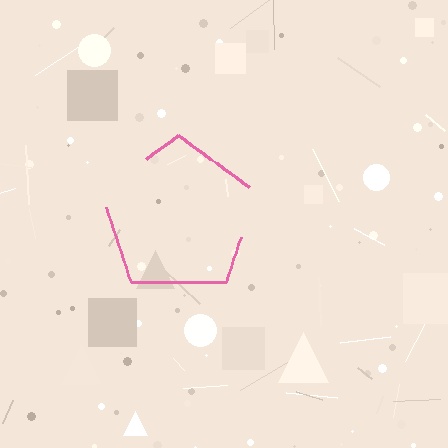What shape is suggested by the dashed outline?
The dashed outline suggests a pentagon.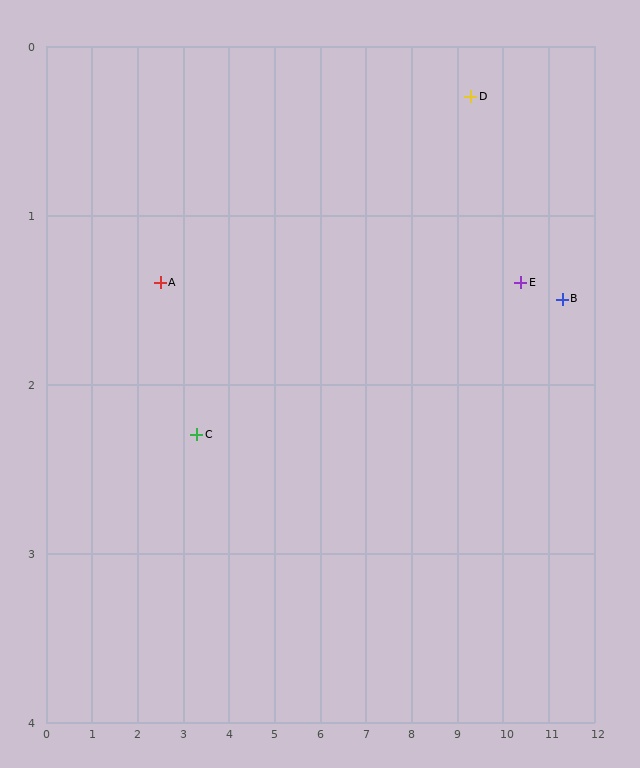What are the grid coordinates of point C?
Point C is at approximately (3.3, 2.3).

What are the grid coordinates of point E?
Point E is at approximately (10.4, 1.4).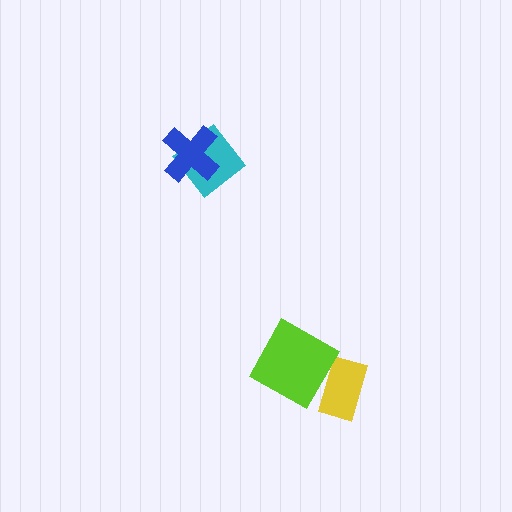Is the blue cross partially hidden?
No, no other shape covers it.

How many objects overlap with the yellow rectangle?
1 object overlaps with the yellow rectangle.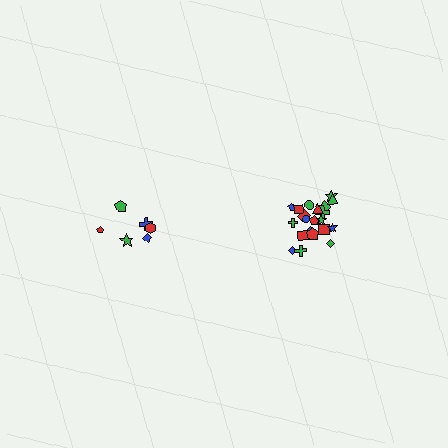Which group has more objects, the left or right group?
The right group.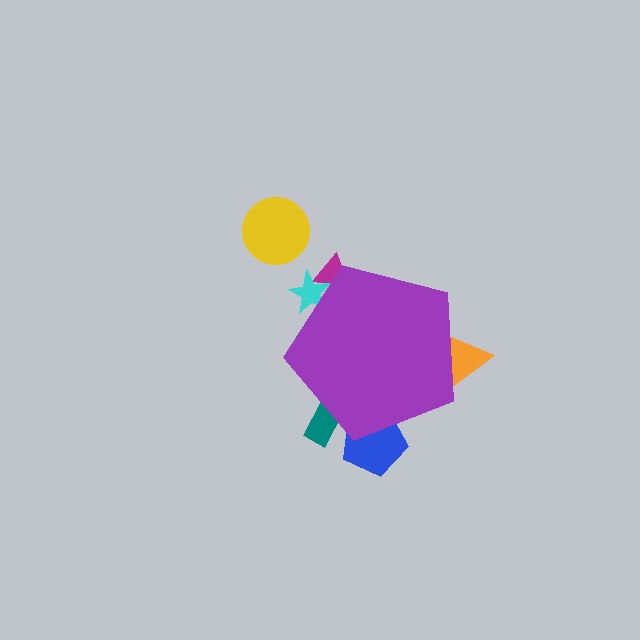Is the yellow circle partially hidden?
No, the yellow circle is fully visible.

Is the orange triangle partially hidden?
Yes, the orange triangle is partially hidden behind the purple pentagon.